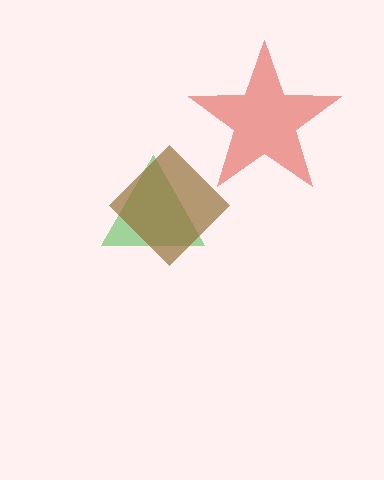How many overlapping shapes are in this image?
There are 3 overlapping shapes in the image.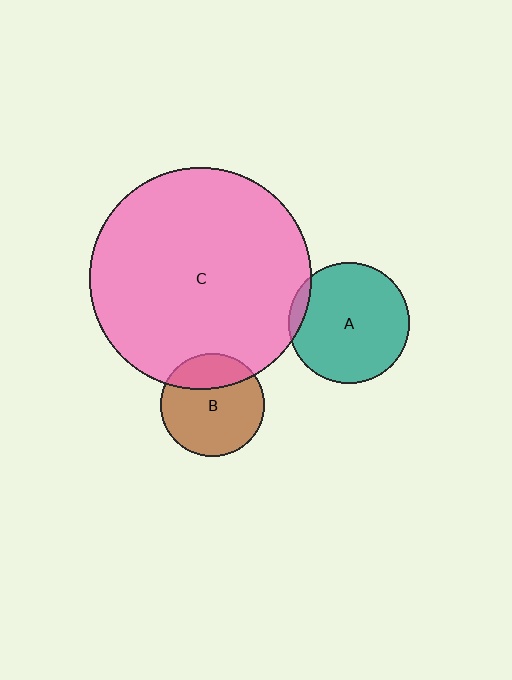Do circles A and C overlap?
Yes.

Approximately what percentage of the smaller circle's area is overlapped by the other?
Approximately 5%.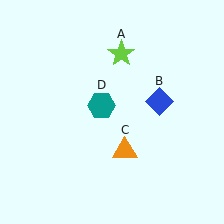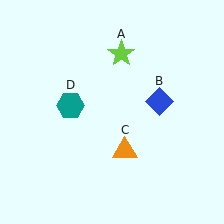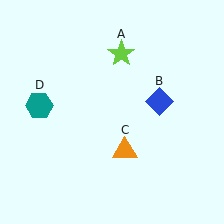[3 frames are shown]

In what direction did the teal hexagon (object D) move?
The teal hexagon (object D) moved left.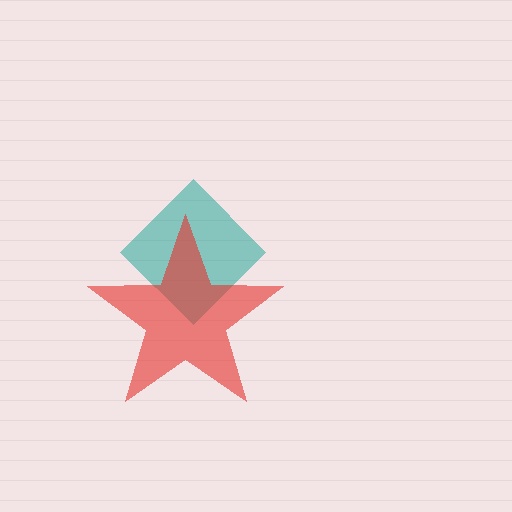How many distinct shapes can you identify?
There are 2 distinct shapes: a teal diamond, a red star.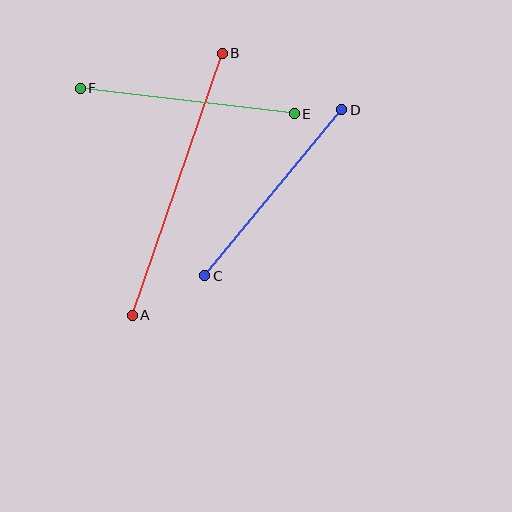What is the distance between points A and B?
The distance is approximately 277 pixels.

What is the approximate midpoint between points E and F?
The midpoint is at approximately (187, 101) pixels.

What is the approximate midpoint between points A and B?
The midpoint is at approximately (177, 184) pixels.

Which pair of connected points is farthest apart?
Points A and B are farthest apart.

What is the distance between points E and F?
The distance is approximately 216 pixels.